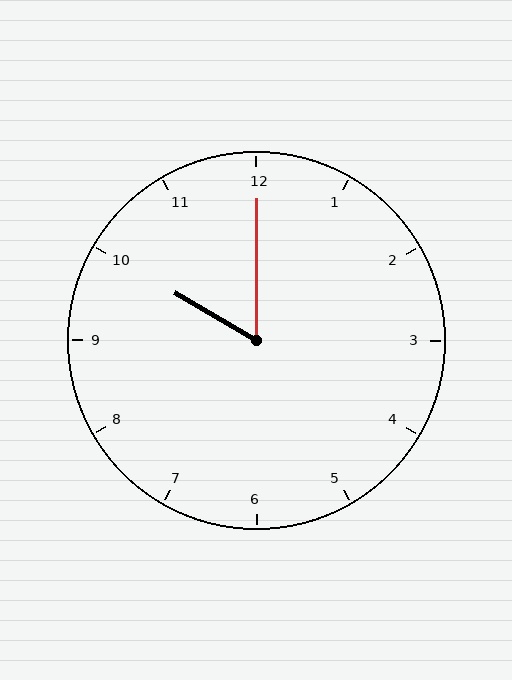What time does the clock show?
10:00.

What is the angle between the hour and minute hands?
Approximately 60 degrees.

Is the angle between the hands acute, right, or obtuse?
It is acute.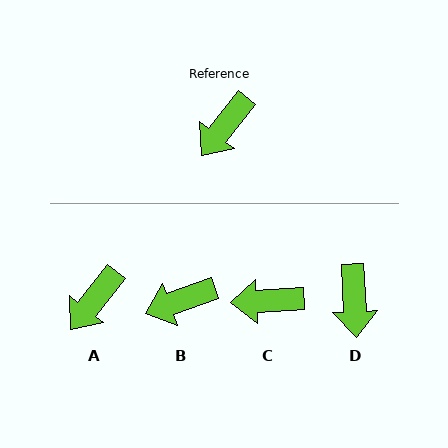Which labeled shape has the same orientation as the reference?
A.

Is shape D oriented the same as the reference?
No, it is off by about 41 degrees.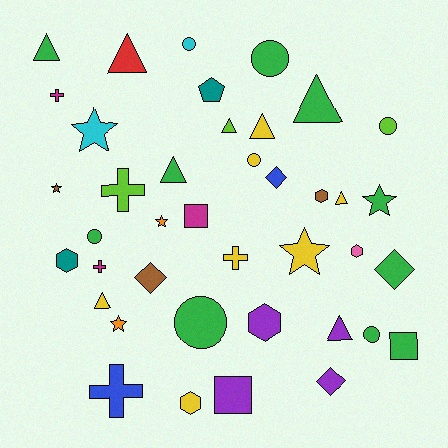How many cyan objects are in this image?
There are 2 cyan objects.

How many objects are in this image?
There are 40 objects.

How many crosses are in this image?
There are 5 crosses.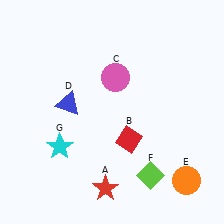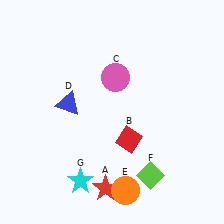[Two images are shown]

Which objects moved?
The objects that moved are: the orange circle (E), the cyan star (G).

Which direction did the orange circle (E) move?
The orange circle (E) moved left.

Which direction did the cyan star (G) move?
The cyan star (G) moved down.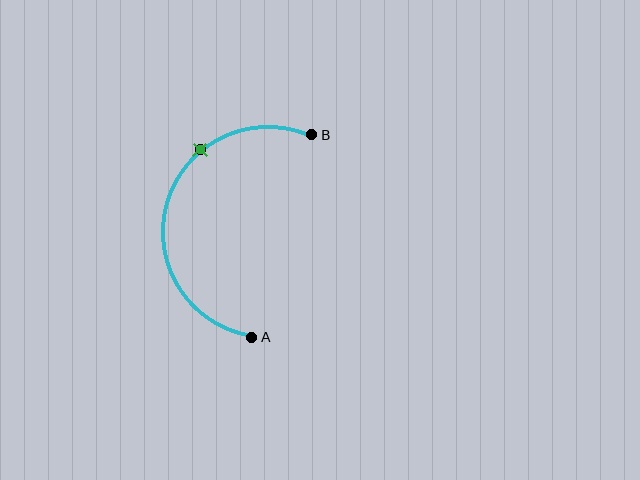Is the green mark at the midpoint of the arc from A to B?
No. The green mark lies on the arc but is closer to endpoint B. The arc midpoint would be at the point on the curve equidistant along the arc from both A and B.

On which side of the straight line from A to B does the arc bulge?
The arc bulges to the left of the straight line connecting A and B.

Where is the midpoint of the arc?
The arc midpoint is the point on the curve farthest from the straight line joining A and B. It sits to the left of that line.